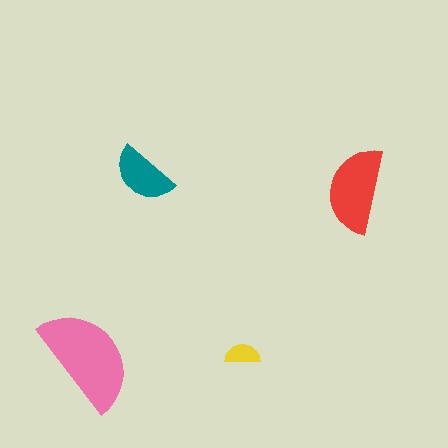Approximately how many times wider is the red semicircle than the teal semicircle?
About 1.5 times wider.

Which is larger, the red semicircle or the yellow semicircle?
The red one.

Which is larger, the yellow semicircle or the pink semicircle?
The pink one.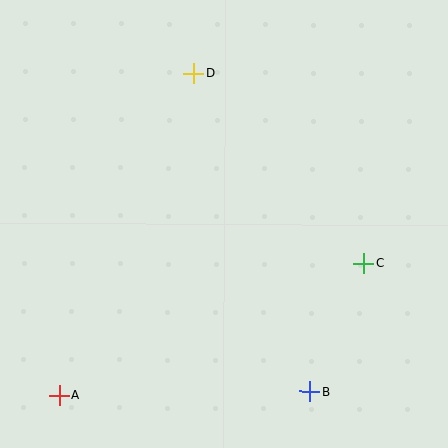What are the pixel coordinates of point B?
Point B is at (309, 391).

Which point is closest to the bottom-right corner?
Point B is closest to the bottom-right corner.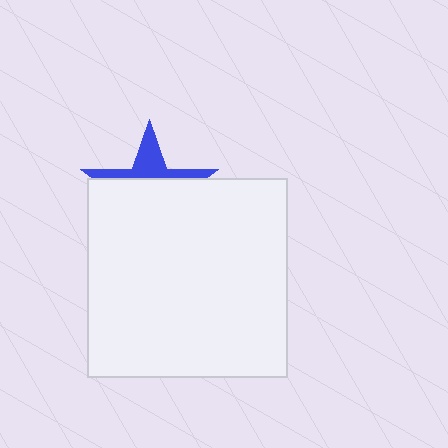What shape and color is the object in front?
The object in front is a white square.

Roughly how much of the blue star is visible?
A small part of it is visible (roughly 31%).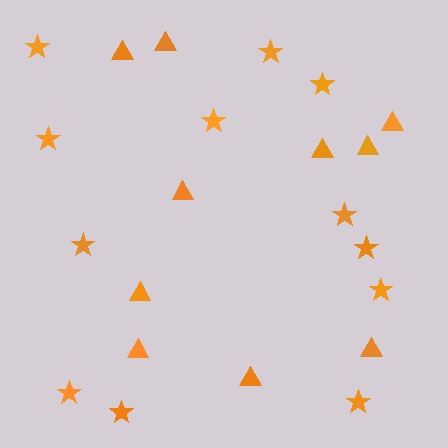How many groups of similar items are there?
There are 2 groups: one group of stars (12) and one group of triangles (10).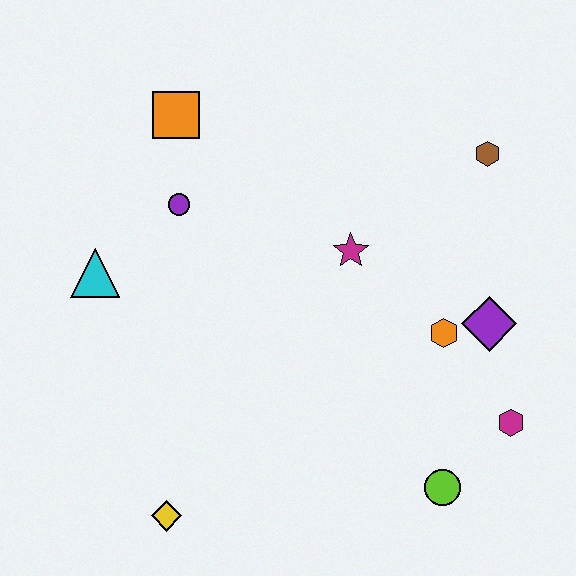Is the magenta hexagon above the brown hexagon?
No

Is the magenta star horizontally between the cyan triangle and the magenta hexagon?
Yes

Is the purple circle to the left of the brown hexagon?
Yes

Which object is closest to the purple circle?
The orange square is closest to the purple circle.